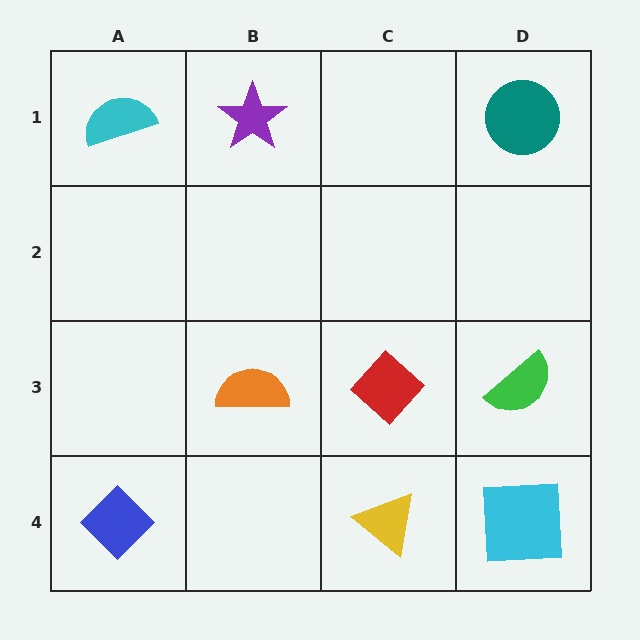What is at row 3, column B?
An orange semicircle.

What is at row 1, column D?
A teal circle.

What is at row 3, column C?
A red diamond.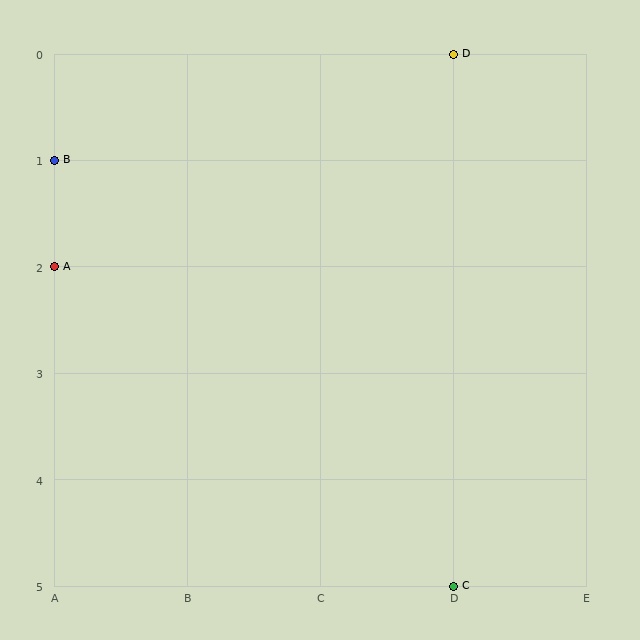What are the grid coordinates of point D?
Point D is at grid coordinates (D, 0).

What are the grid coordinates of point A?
Point A is at grid coordinates (A, 2).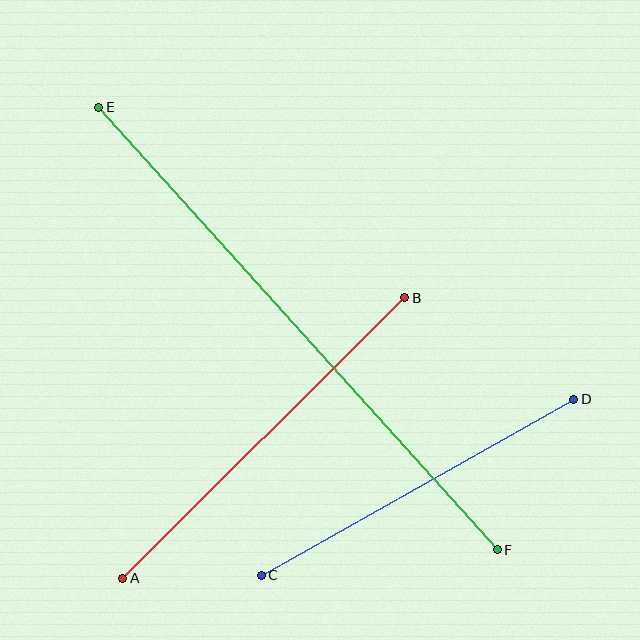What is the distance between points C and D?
The distance is approximately 358 pixels.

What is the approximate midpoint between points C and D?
The midpoint is at approximately (418, 487) pixels.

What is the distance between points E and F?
The distance is approximately 596 pixels.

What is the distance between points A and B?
The distance is approximately 398 pixels.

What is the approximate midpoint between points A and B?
The midpoint is at approximately (264, 438) pixels.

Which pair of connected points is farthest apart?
Points E and F are farthest apart.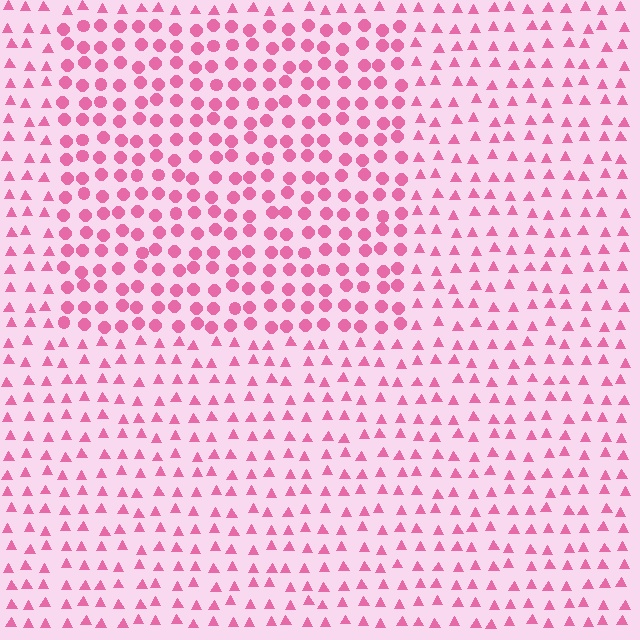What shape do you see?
I see a rectangle.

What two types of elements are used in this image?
The image uses circles inside the rectangle region and triangles outside it.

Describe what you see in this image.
The image is filled with small pink elements arranged in a uniform grid. A rectangle-shaped region contains circles, while the surrounding area contains triangles. The boundary is defined purely by the change in element shape.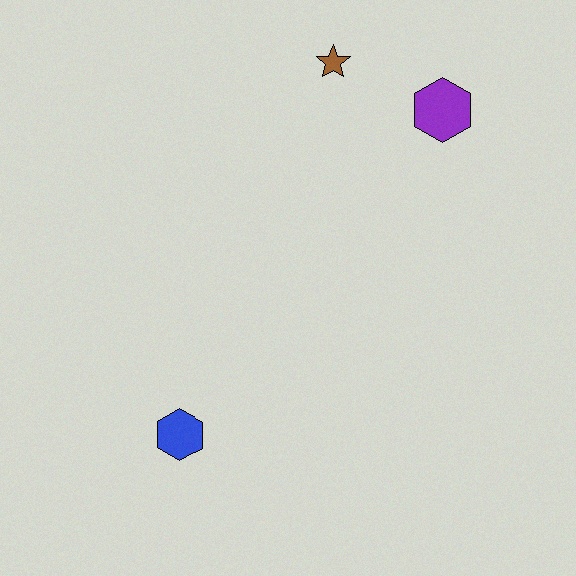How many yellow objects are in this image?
There are no yellow objects.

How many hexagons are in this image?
There are 2 hexagons.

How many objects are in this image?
There are 3 objects.